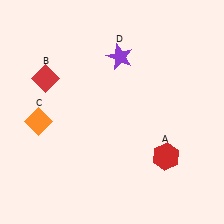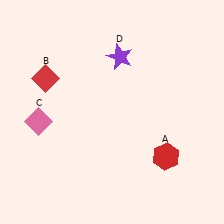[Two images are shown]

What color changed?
The diamond (C) changed from orange in Image 1 to pink in Image 2.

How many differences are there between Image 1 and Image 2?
There is 1 difference between the two images.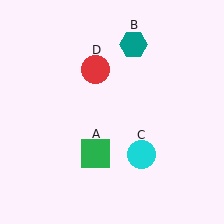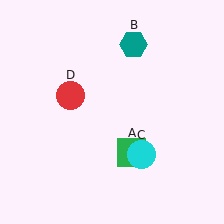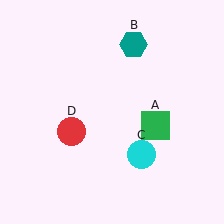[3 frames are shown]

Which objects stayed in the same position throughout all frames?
Teal hexagon (object B) and cyan circle (object C) remained stationary.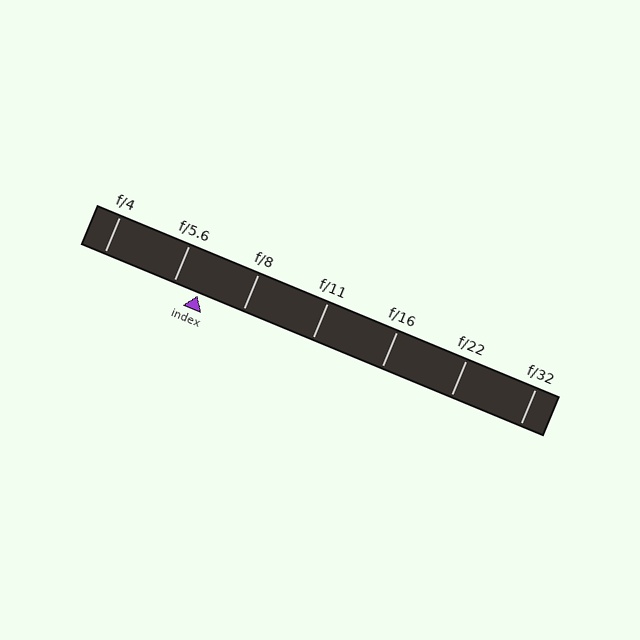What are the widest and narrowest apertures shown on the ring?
The widest aperture shown is f/4 and the narrowest is f/32.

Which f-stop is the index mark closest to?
The index mark is closest to f/5.6.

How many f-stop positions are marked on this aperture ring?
There are 7 f-stop positions marked.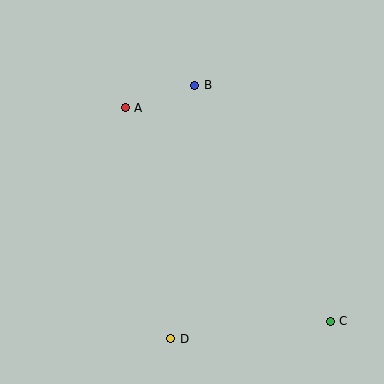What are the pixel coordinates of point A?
Point A is at (125, 108).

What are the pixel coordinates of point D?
Point D is at (171, 339).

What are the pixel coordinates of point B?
Point B is at (195, 85).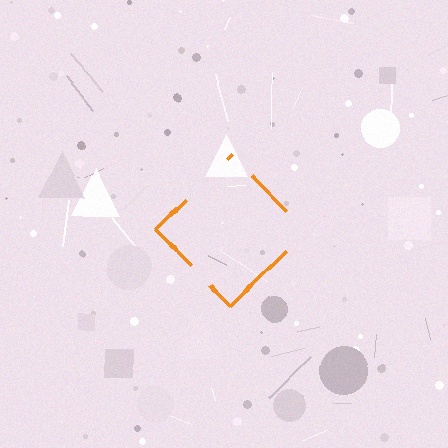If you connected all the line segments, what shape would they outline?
They would outline a diamond.